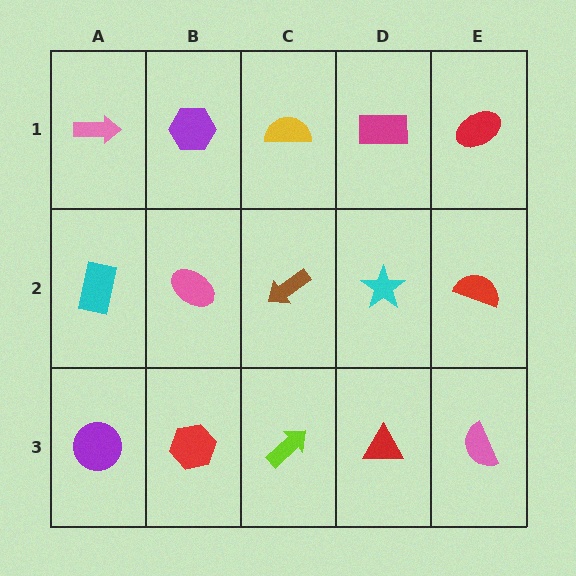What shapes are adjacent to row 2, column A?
A pink arrow (row 1, column A), a purple circle (row 3, column A), a pink ellipse (row 2, column B).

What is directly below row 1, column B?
A pink ellipse.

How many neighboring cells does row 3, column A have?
2.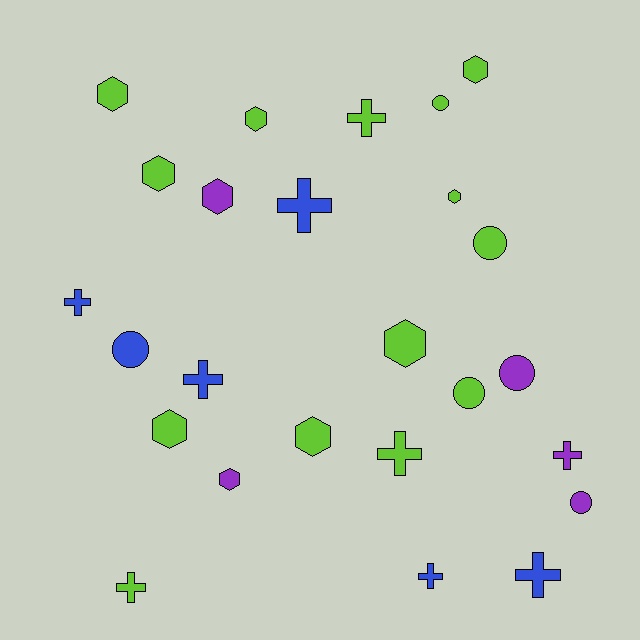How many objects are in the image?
There are 25 objects.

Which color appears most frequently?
Lime, with 14 objects.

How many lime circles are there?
There are 3 lime circles.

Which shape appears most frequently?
Hexagon, with 10 objects.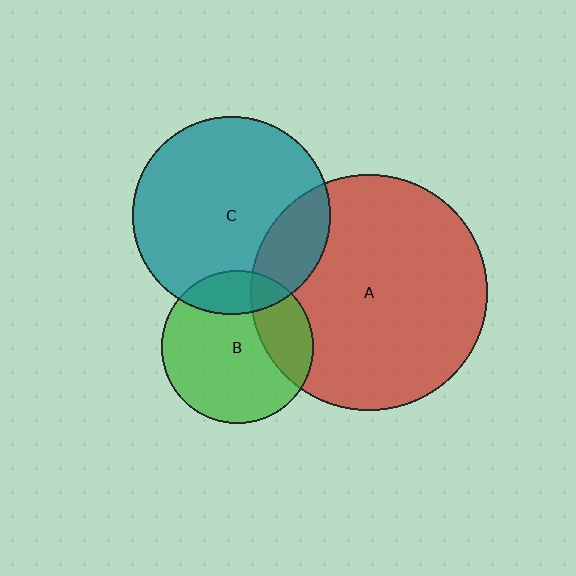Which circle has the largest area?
Circle A (red).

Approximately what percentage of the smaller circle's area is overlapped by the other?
Approximately 20%.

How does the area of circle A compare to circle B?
Approximately 2.4 times.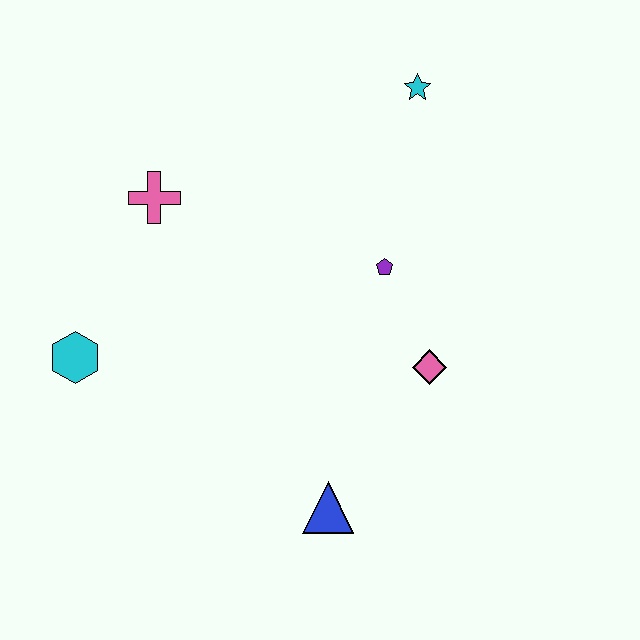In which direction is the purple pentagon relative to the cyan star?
The purple pentagon is below the cyan star.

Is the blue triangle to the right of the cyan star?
No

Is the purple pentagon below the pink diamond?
No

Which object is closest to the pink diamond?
The purple pentagon is closest to the pink diamond.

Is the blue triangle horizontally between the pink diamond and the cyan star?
No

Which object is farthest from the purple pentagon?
The cyan hexagon is farthest from the purple pentagon.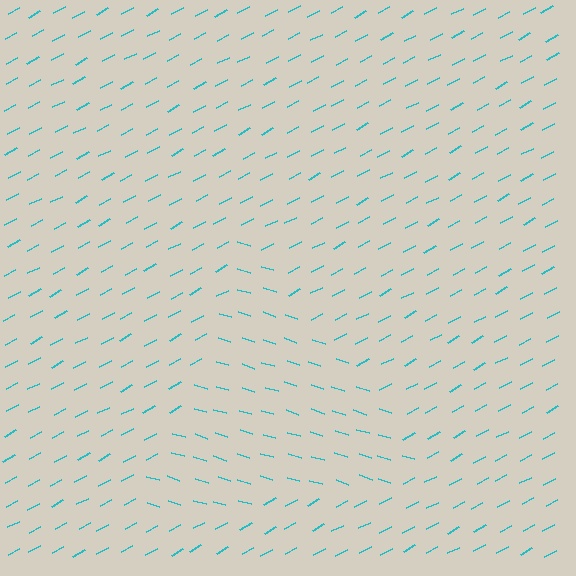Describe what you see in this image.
The image is filled with small cyan line segments. A triangle region in the image has lines oriented differently from the surrounding lines, creating a visible texture boundary.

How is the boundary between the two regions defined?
The boundary is defined purely by a change in line orientation (approximately 45 degrees difference). All lines are the same color and thickness.